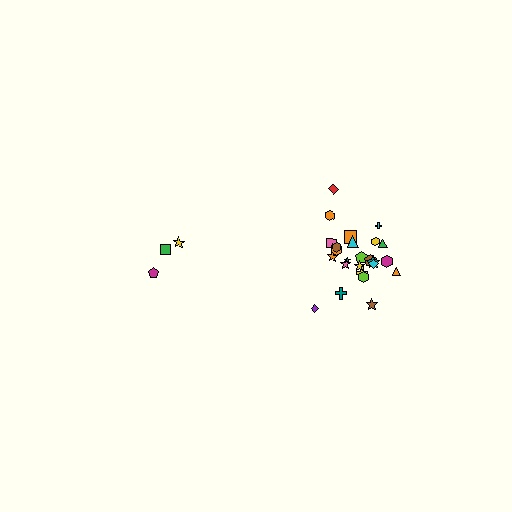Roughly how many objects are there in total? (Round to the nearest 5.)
Roughly 30 objects in total.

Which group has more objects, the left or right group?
The right group.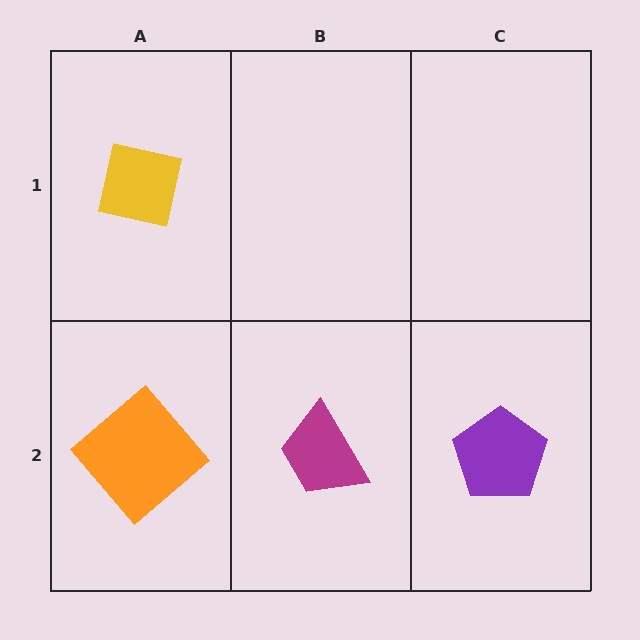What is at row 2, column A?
An orange diamond.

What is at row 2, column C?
A purple pentagon.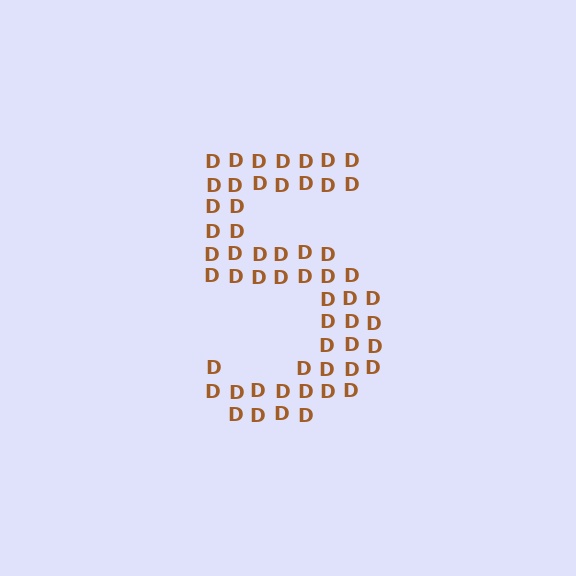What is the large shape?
The large shape is the digit 5.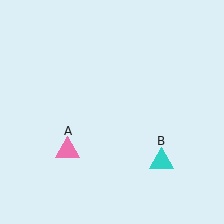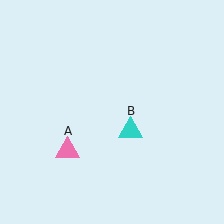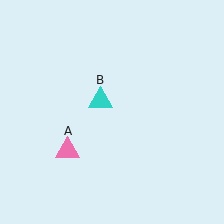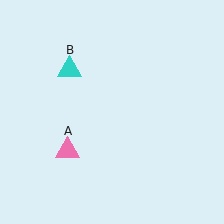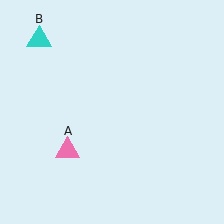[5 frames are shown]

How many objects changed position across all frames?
1 object changed position: cyan triangle (object B).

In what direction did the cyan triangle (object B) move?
The cyan triangle (object B) moved up and to the left.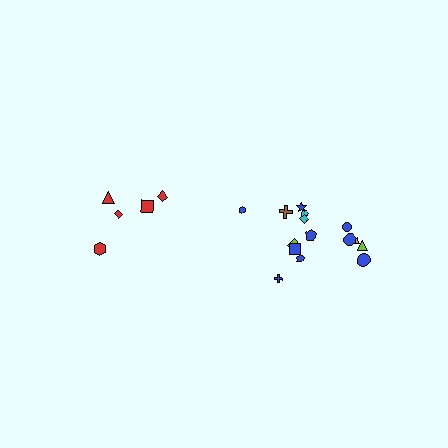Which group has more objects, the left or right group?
The right group.